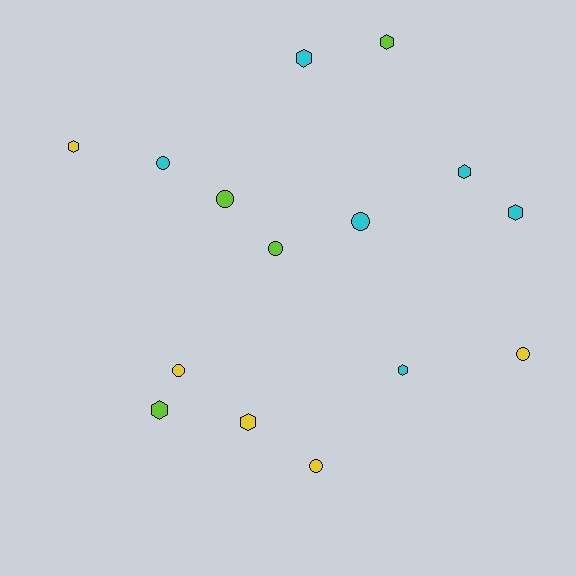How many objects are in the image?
There are 15 objects.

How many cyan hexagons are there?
There are 4 cyan hexagons.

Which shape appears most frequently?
Hexagon, with 8 objects.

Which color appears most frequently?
Cyan, with 6 objects.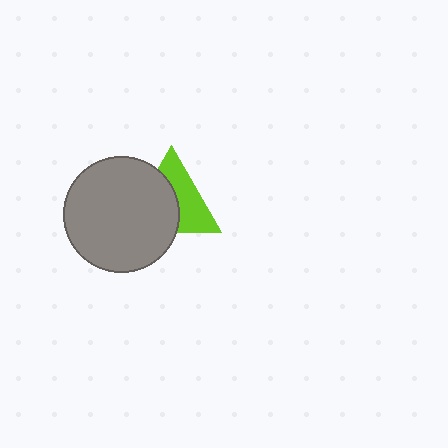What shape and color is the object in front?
The object in front is a gray circle.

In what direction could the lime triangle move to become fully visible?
The lime triangle could move right. That would shift it out from behind the gray circle entirely.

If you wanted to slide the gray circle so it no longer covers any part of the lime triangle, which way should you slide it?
Slide it left — that is the most direct way to separate the two shapes.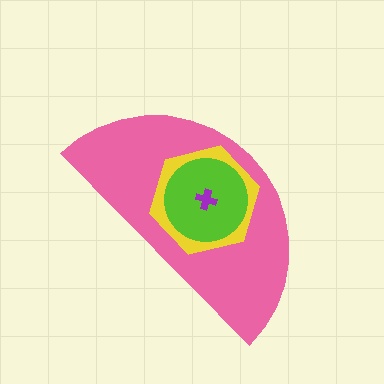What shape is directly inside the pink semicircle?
The yellow hexagon.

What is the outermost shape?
The pink semicircle.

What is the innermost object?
The purple cross.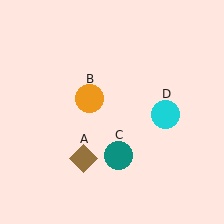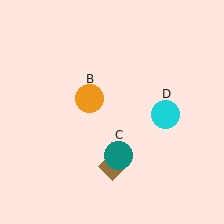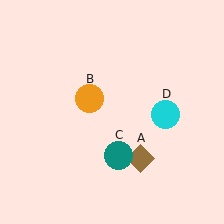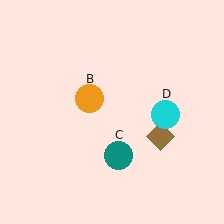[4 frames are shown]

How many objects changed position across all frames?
1 object changed position: brown diamond (object A).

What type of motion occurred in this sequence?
The brown diamond (object A) rotated counterclockwise around the center of the scene.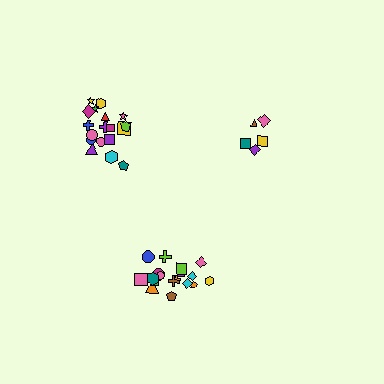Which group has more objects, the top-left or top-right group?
The top-left group.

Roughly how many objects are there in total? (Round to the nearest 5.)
Roughly 40 objects in total.